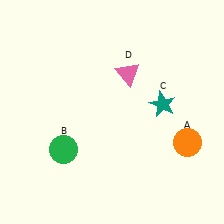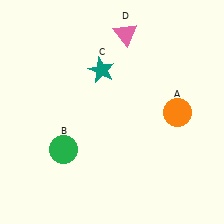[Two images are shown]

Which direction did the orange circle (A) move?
The orange circle (A) moved up.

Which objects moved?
The objects that moved are: the orange circle (A), the teal star (C), the pink triangle (D).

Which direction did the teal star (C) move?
The teal star (C) moved left.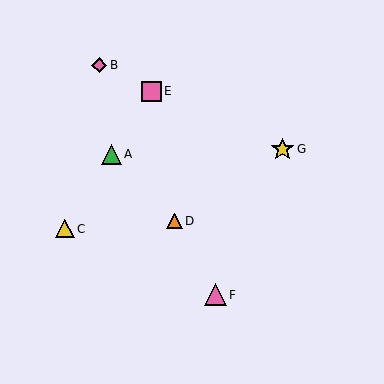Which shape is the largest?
The yellow star (labeled G) is the largest.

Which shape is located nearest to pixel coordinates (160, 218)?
The orange triangle (labeled D) at (174, 221) is nearest to that location.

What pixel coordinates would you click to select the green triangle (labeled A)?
Click at (111, 154) to select the green triangle A.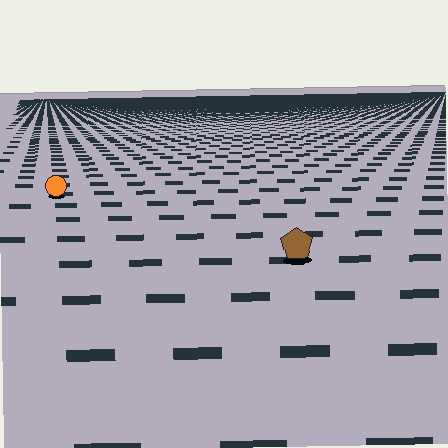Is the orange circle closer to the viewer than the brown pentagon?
No. The brown pentagon is closer — you can tell from the texture gradient: the ground texture is coarser near it.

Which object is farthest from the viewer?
The orange circle is farthest from the viewer. It appears smaller and the ground texture around it is denser.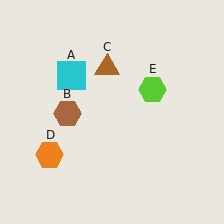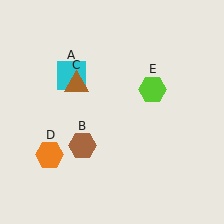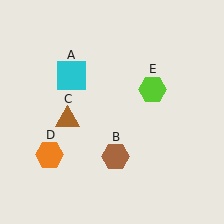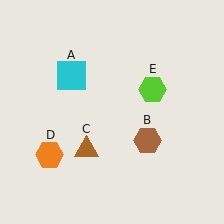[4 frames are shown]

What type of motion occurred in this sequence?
The brown hexagon (object B), brown triangle (object C) rotated counterclockwise around the center of the scene.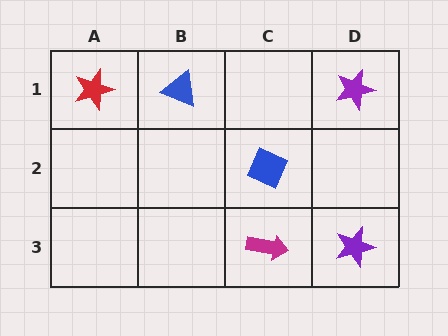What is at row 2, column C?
A blue diamond.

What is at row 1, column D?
A purple star.